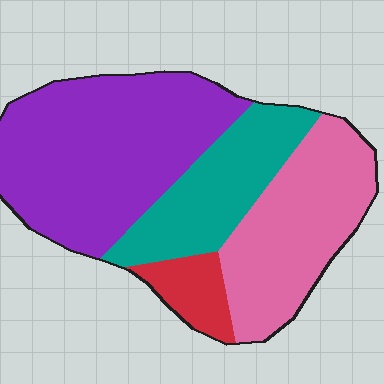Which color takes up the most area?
Purple, at roughly 45%.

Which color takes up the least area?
Red, at roughly 5%.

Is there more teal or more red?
Teal.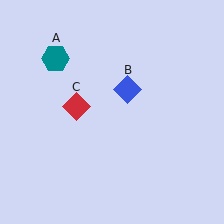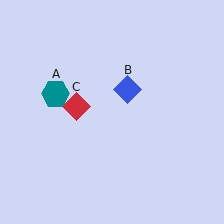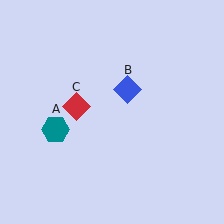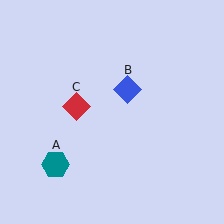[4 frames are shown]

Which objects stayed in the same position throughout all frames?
Blue diamond (object B) and red diamond (object C) remained stationary.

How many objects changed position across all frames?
1 object changed position: teal hexagon (object A).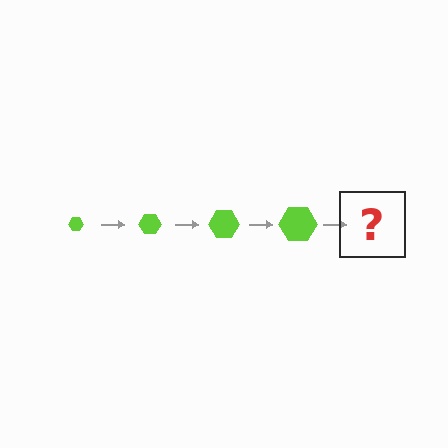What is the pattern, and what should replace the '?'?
The pattern is that the hexagon gets progressively larger each step. The '?' should be a lime hexagon, larger than the previous one.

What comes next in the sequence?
The next element should be a lime hexagon, larger than the previous one.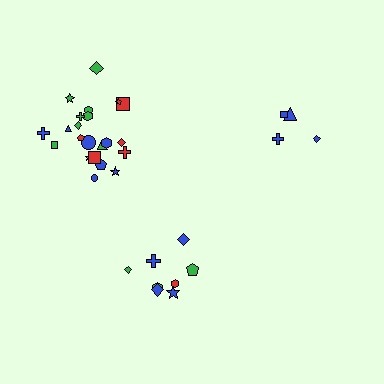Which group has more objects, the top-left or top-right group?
The top-left group.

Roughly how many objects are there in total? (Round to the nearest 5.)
Roughly 35 objects in total.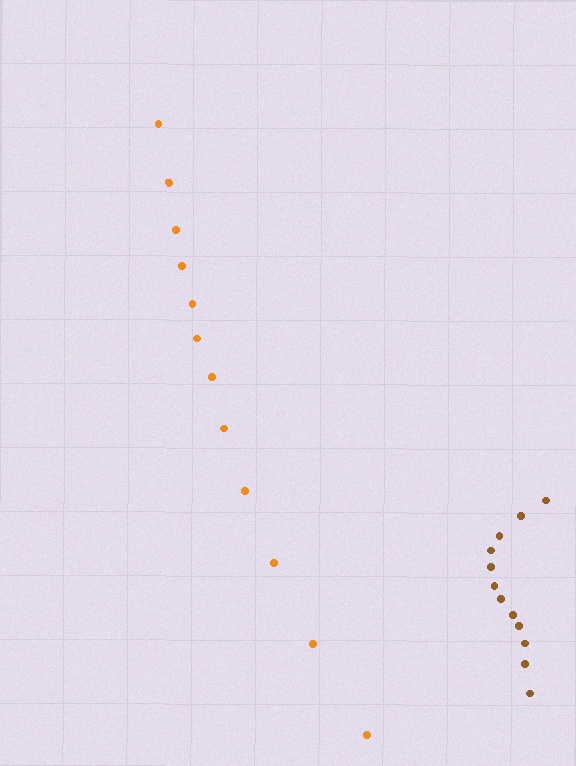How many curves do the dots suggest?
There are 2 distinct paths.